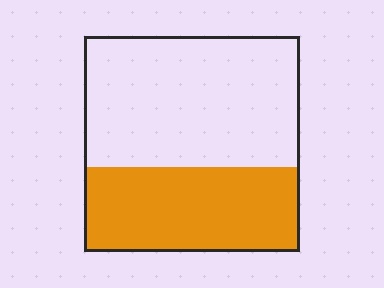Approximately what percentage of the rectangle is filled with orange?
Approximately 40%.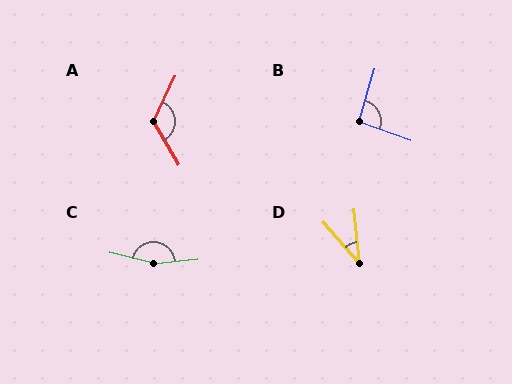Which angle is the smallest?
D, at approximately 35 degrees.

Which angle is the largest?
C, at approximately 161 degrees.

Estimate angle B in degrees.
Approximately 93 degrees.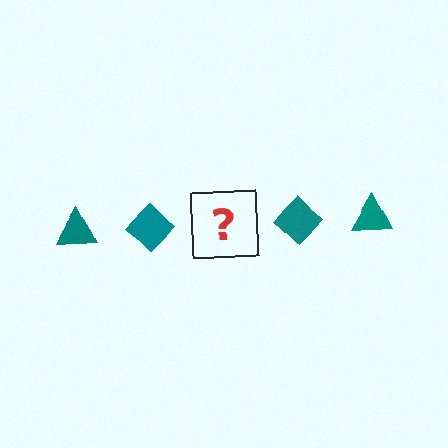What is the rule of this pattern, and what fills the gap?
The rule is that the pattern cycles through triangle, diamond shapes in teal. The gap should be filled with a teal triangle.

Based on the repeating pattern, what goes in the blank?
The blank should be a teal triangle.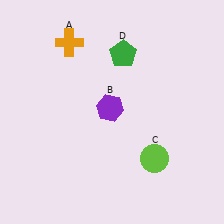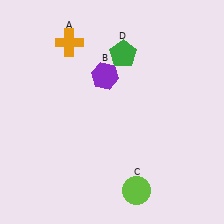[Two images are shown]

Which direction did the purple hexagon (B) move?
The purple hexagon (B) moved up.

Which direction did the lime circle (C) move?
The lime circle (C) moved down.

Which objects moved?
The objects that moved are: the purple hexagon (B), the lime circle (C).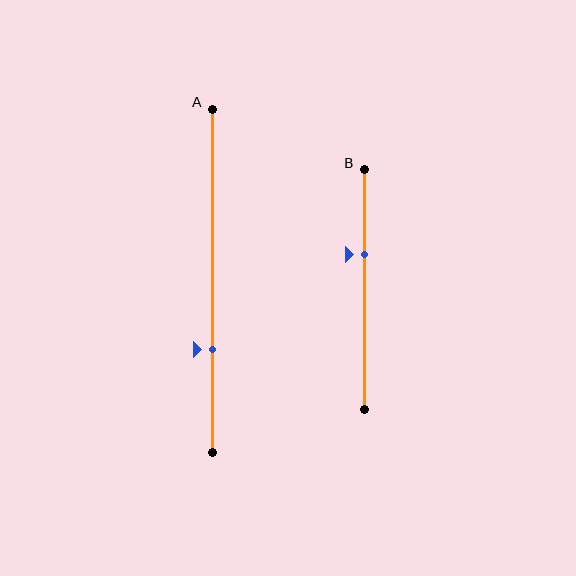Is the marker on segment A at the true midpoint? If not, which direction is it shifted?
No, the marker on segment A is shifted downward by about 20% of the segment length.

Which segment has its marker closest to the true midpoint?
Segment B has its marker closest to the true midpoint.